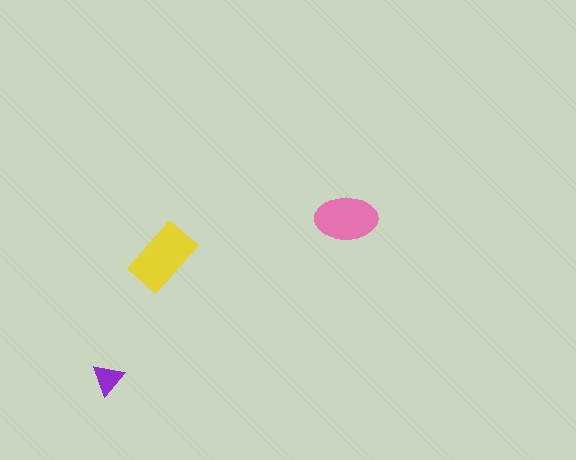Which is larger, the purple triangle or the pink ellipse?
The pink ellipse.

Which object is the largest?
The yellow rectangle.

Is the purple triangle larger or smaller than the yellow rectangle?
Smaller.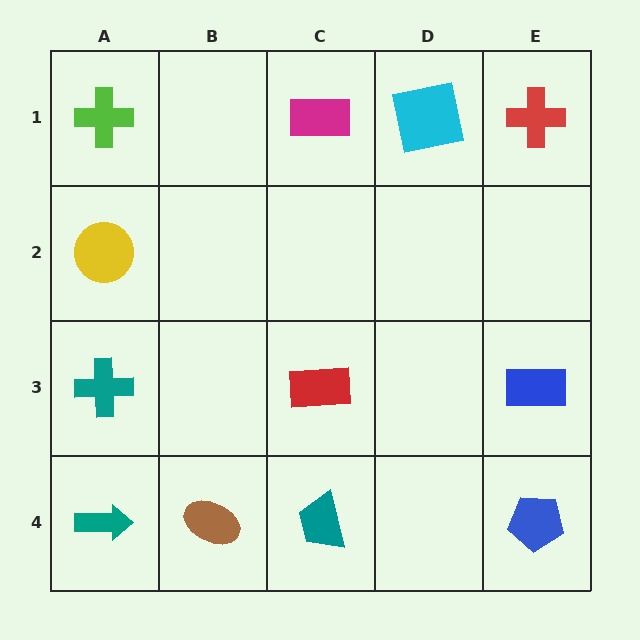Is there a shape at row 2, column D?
No, that cell is empty.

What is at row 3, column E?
A blue rectangle.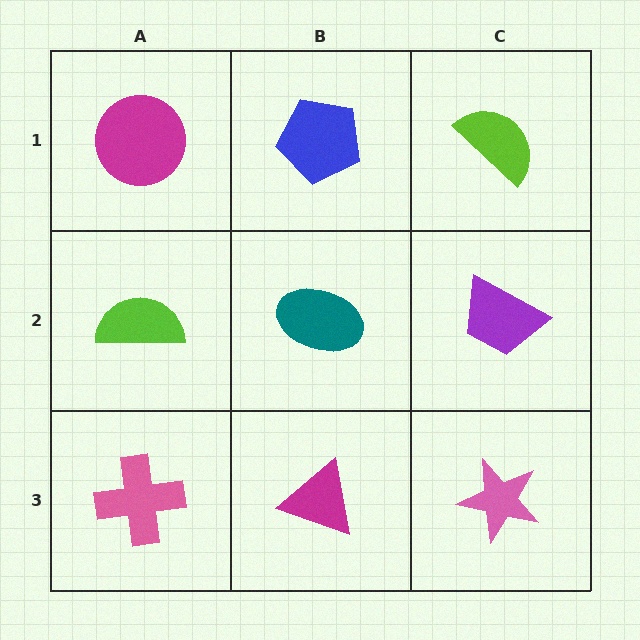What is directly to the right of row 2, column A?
A teal ellipse.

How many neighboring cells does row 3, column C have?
2.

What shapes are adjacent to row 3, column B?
A teal ellipse (row 2, column B), a pink cross (row 3, column A), a pink star (row 3, column C).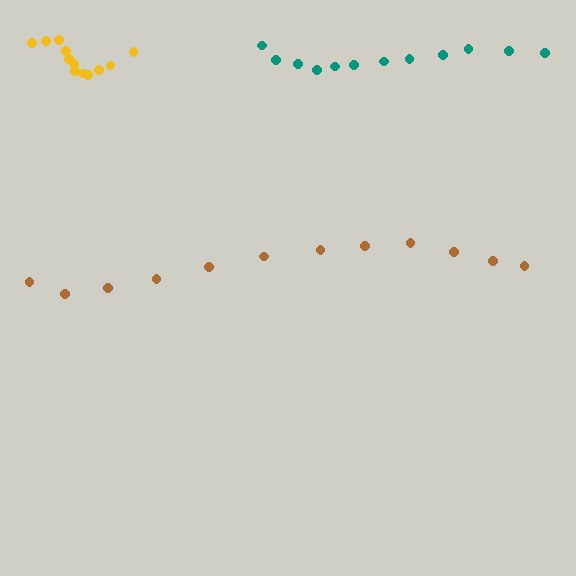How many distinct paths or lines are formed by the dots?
There are 3 distinct paths.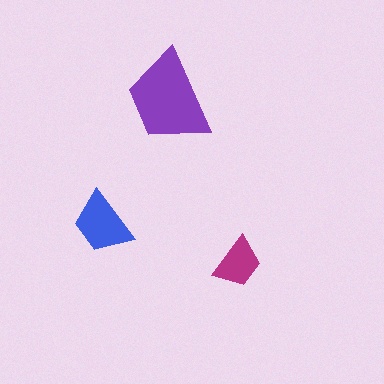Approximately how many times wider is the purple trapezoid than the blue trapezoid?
About 1.5 times wider.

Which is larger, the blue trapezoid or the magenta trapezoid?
The blue one.